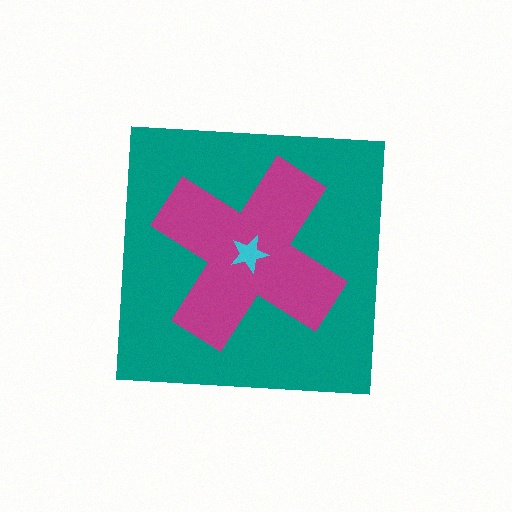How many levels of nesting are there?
3.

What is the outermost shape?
The teal square.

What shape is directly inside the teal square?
The magenta cross.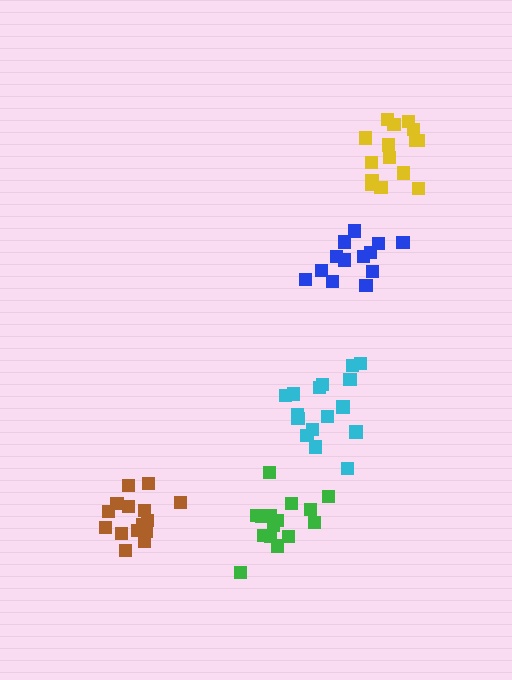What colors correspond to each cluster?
The clusters are colored: cyan, yellow, blue, green, brown.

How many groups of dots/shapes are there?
There are 5 groups.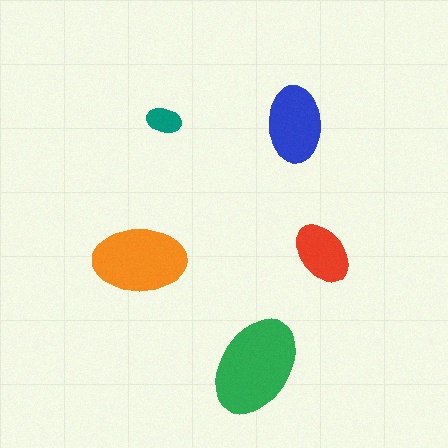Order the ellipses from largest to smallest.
the green one, the orange one, the blue one, the red one, the teal one.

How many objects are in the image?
There are 5 objects in the image.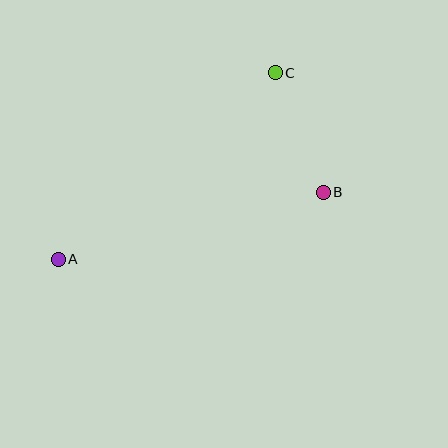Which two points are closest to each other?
Points B and C are closest to each other.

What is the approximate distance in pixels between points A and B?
The distance between A and B is approximately 273 pixels.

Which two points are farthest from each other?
Points A and C are farthest from each other.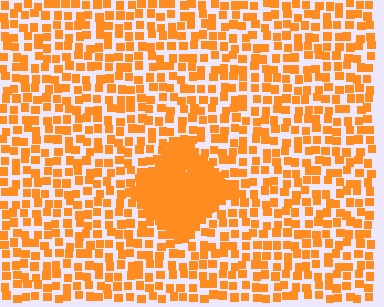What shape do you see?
I see a diamond.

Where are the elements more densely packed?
The elements are more densely packed inside the diamond boundary.